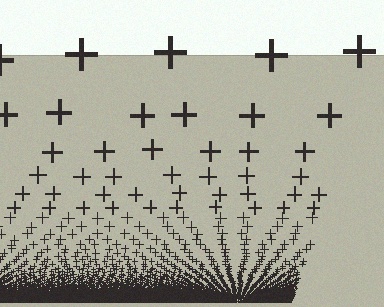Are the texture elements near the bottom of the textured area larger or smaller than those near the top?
Smaller. The gradient is inverted — elements near the bottom are smaller and denser.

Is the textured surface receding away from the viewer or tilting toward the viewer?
The surface appears to tilt toward the viewer. Texture elements get larger and sparser toward the top.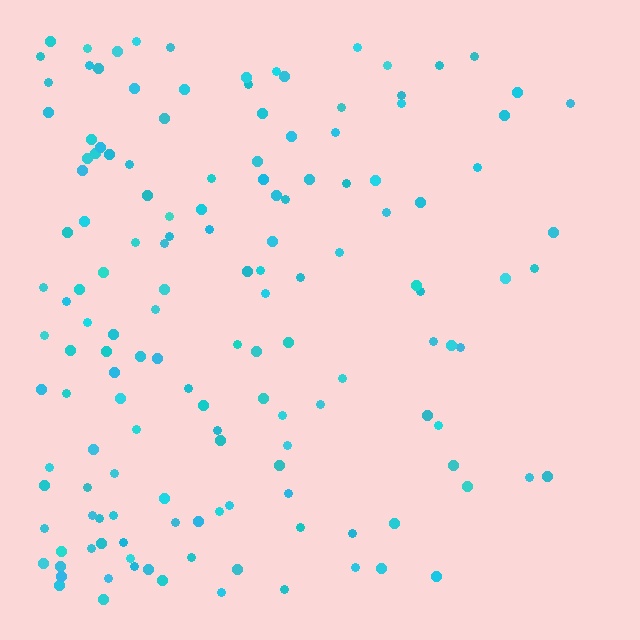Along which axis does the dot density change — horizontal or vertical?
Horizontal.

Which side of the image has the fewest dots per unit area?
The right.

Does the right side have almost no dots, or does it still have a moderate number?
Still a moderate number, just noticeably fewer than the left.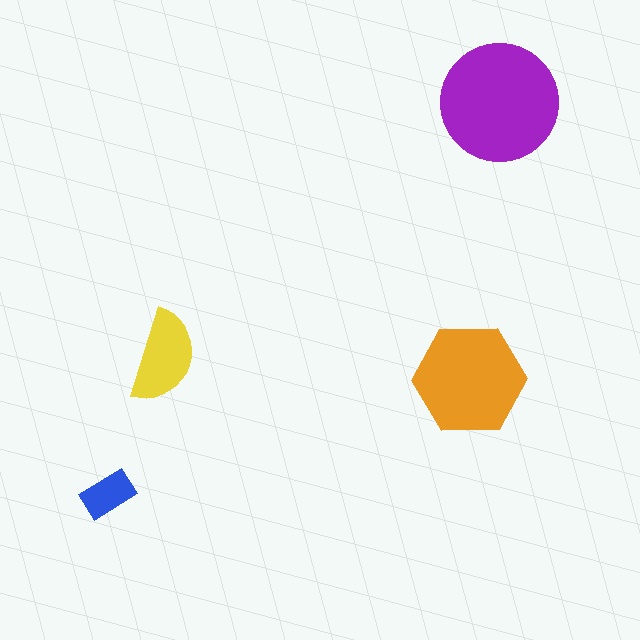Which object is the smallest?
The blue rectangle.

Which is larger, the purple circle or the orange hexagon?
The purple circle.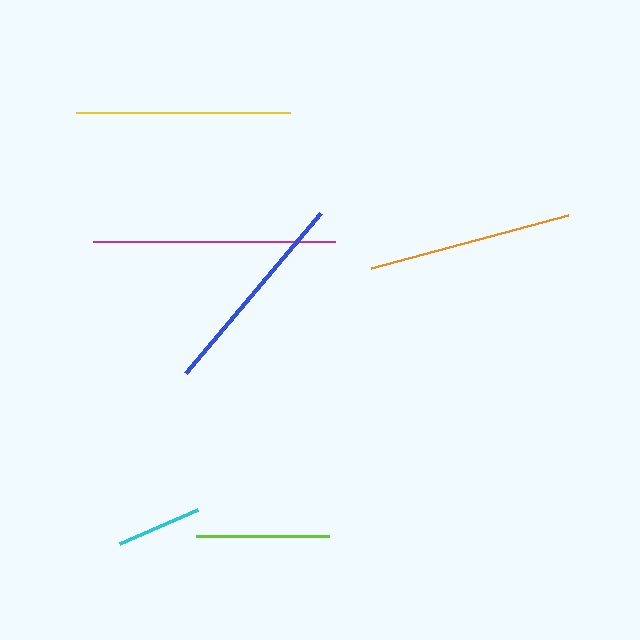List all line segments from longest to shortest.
From longest to shortest: magenta, yellow, blue, orange, lime, cyan.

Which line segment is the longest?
The magenta line is the longest at approximately 242 pixels.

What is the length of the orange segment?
The orange segment is approximately 205 pixels long.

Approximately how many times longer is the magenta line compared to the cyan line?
The magenta line is approximately 2.9 times the length of the cyan line.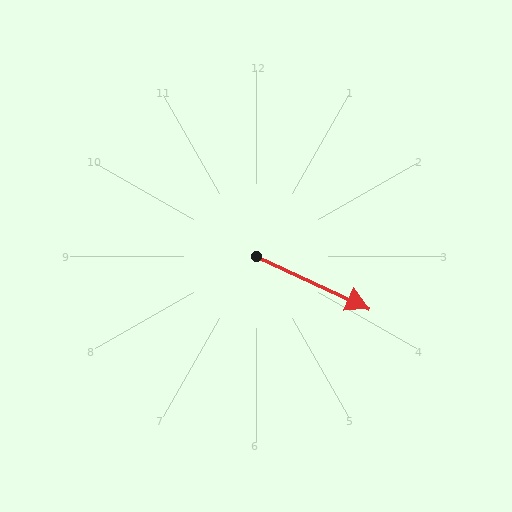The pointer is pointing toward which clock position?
Roughly 4 o'clock.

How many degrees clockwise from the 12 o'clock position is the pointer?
Approximately 115 degrees.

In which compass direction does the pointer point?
Southeast.